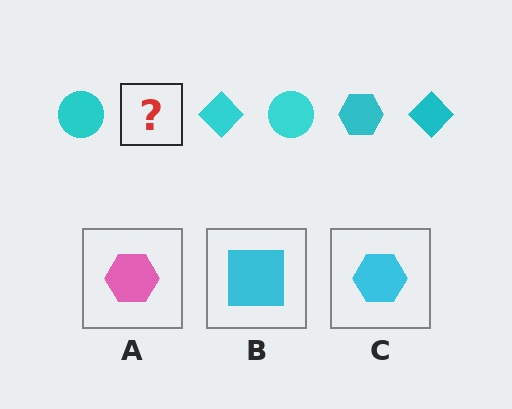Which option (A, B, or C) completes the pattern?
C.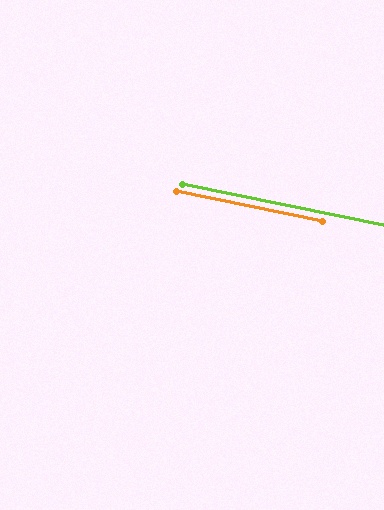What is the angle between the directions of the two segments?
Approximately 0 degrees.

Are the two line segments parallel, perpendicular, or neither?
Parallel — their directions differ by only 0.2°.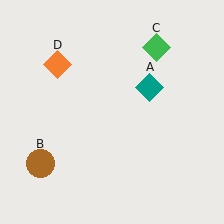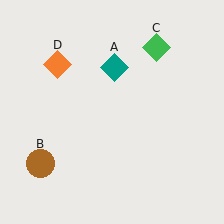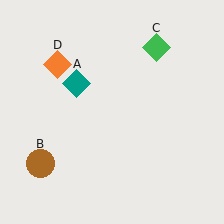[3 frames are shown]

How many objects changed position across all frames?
1 object changed position: teal diamond (object A).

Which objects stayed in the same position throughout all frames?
Brown circle (object B) and green diamond (object C) and orange diamond (object D) remained stationary.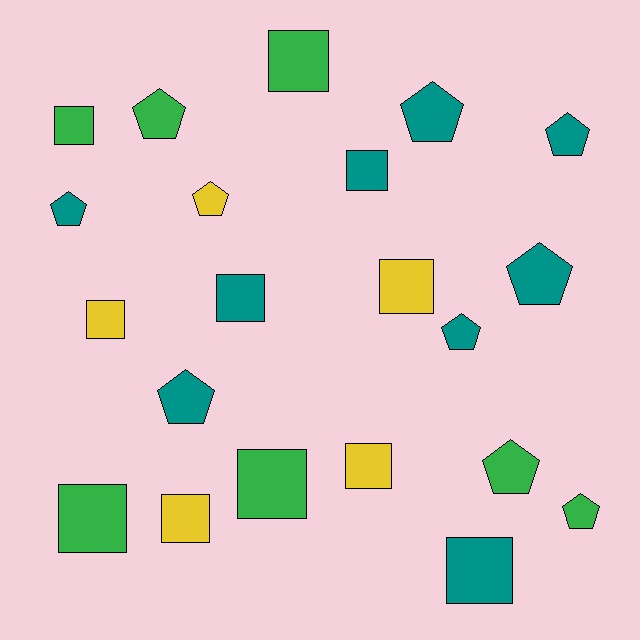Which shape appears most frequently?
Square, with 11 objects.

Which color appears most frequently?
Teal, with 9 objects.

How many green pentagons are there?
There are 3 green pentagons.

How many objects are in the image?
There are 21 objects.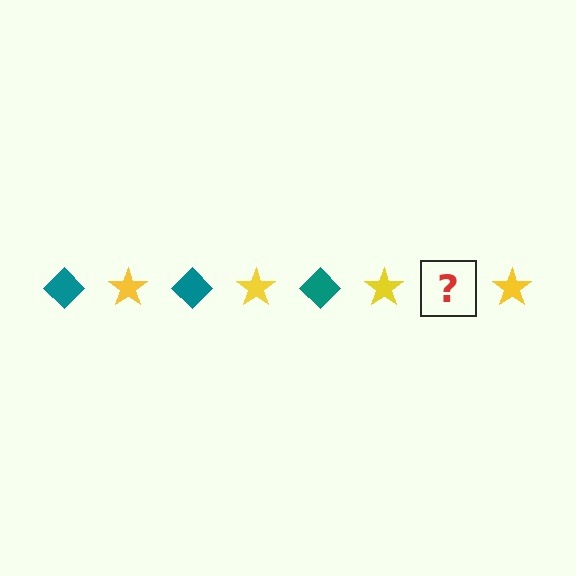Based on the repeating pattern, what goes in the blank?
The blank should be a teal diamond.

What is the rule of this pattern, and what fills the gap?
The rule is that the pattern alternates between teal diamond and yellow star. The gap should be filled with a teal diamond.